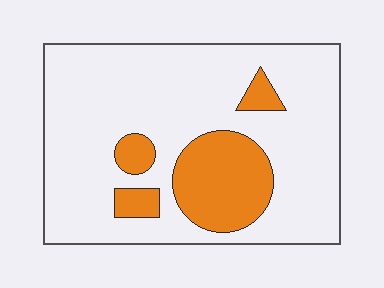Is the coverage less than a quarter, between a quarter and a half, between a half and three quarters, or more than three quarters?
Less than a quarter.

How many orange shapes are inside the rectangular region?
4.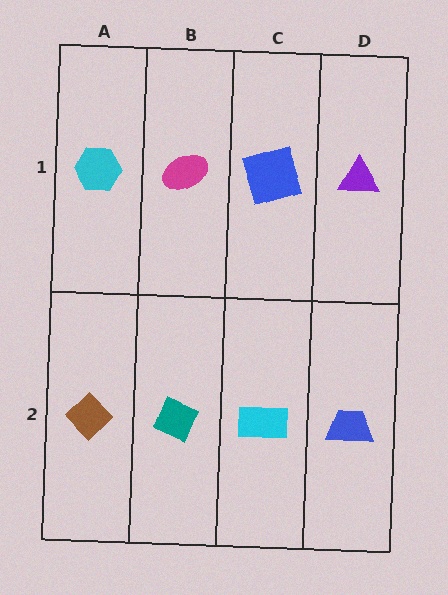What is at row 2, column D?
A blue trapezoid.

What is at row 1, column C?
A blue square.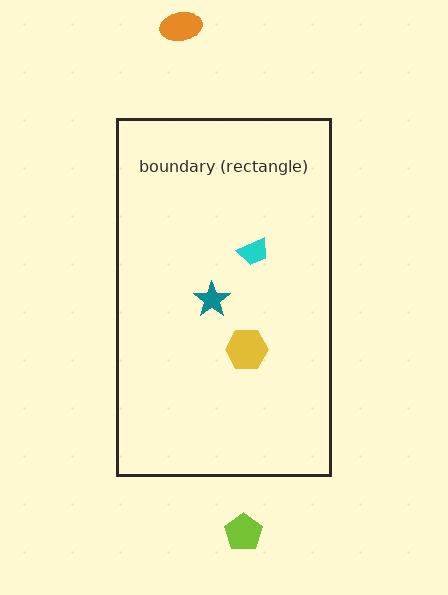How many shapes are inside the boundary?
3 inside, 2 outside.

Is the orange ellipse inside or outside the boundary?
Outside.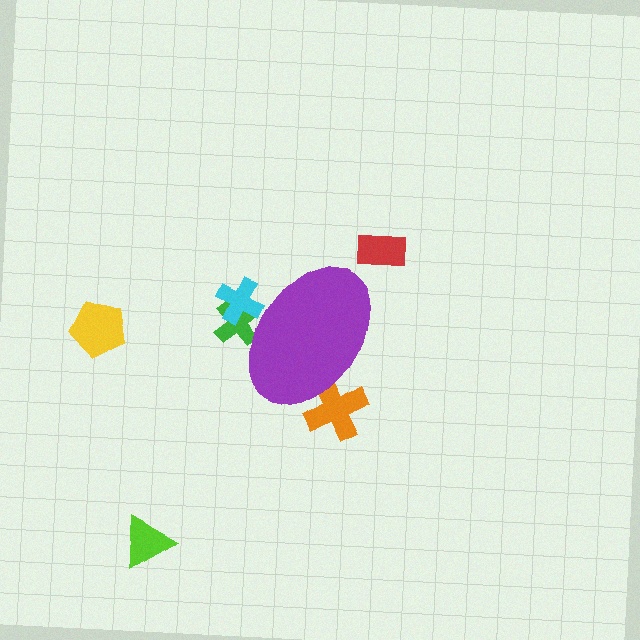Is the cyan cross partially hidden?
Yes, the cyan cross is partially hidden behind the purple ellipse.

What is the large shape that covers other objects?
A purple ellipse.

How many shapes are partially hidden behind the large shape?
3 shapes are partially hidden.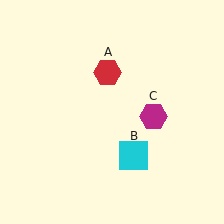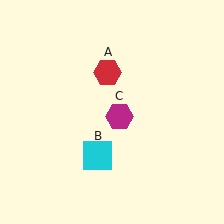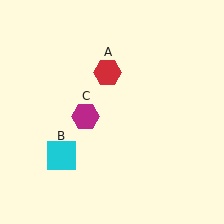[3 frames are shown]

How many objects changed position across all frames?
2 objects changed position: cyan square (object B), magenta hexagon (object C).